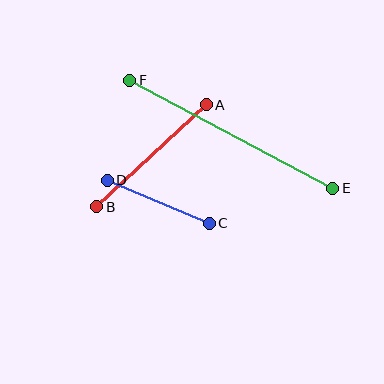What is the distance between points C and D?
The distance is approximately 110 pixels.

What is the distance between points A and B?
The distance is approximately 150 pixels.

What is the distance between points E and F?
The distance is approximately 230 pixels.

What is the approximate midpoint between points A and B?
The midpoint is at approximately (151, 156) pixels.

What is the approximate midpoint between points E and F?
The midpoint is at approximately (231, 134) pixels.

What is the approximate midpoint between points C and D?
The midpoint is at approximately (158, 202) pixels.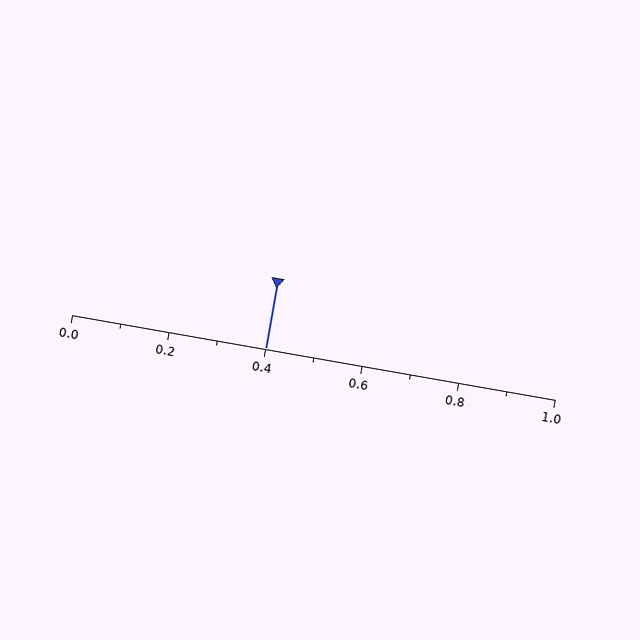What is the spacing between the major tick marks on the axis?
The major ticks are spaced 0.2 apart.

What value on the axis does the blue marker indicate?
The marker indicates approximately 0.4.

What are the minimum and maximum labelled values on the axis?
The axis runs from 0.0 to 1.0.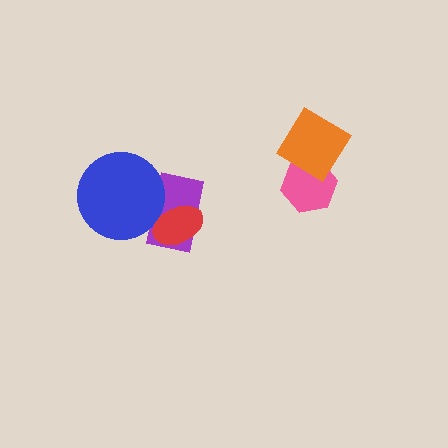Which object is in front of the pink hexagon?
The orange diamond is in front of the pink hexagon.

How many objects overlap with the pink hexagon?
1 object overlaps with the pink hexagon.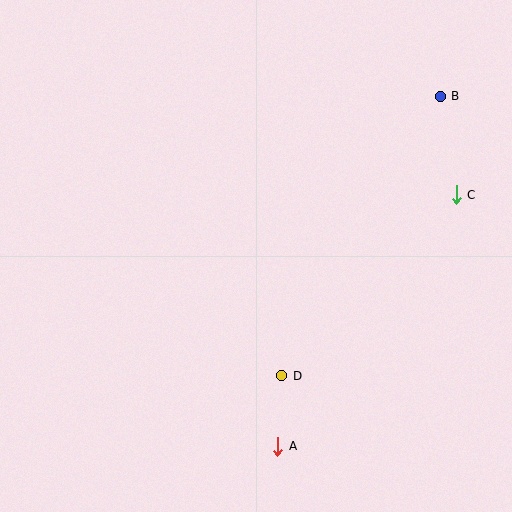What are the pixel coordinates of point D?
Point D is at (282, 376).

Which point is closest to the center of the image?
Point D at (282, 376) is closest to the center.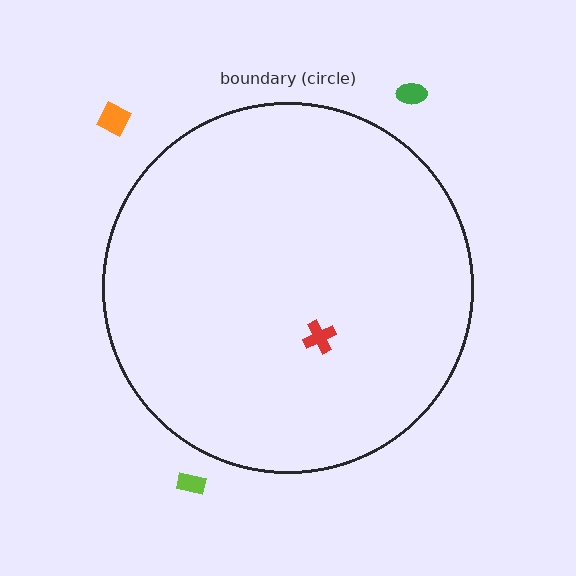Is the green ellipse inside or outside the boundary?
Outside.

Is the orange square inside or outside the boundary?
Outside.